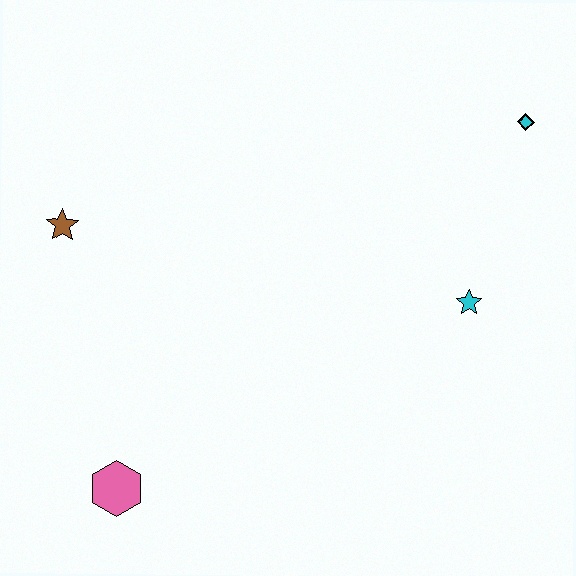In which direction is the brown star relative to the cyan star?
The brown star is to the left of the cyan star.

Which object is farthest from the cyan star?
The brown star is farthest from the cyan star.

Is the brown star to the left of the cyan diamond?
Yes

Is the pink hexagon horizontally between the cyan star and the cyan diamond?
No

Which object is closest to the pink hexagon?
The brown star is closest to the pink hexagon.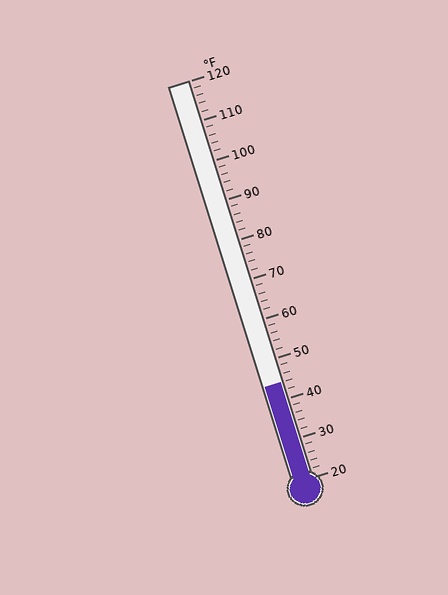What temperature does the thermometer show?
The thermometer shows approximately 44°F.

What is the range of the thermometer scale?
The thermometer scale ranges from 20°F to 120°F.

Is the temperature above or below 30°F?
The temperature is above 30°F.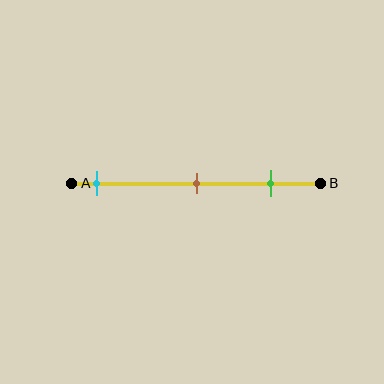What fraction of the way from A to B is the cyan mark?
The cyan mark is approximately 10% (0.1) of the way from A to B.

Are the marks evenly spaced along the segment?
Yes, the marks are approximately evenly spaced.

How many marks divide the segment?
There are 3 marks dividing the segment.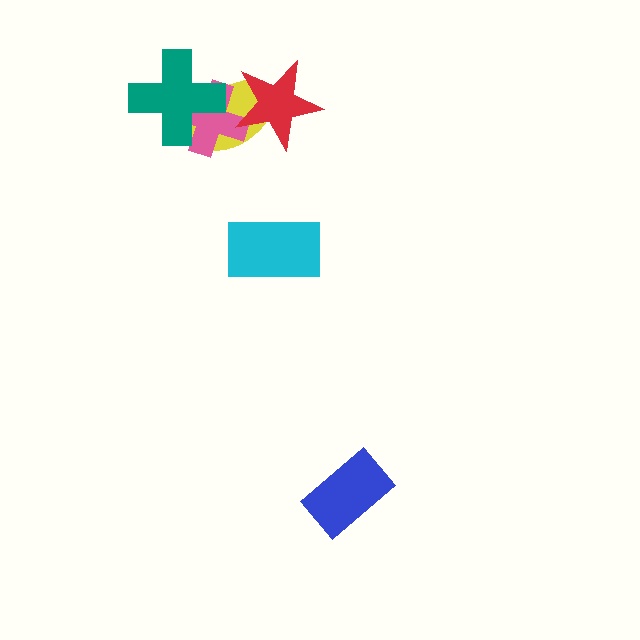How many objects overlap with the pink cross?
3 objects overlap with the pink cross.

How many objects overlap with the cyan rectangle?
0 objects overlap with the cyan rectangle.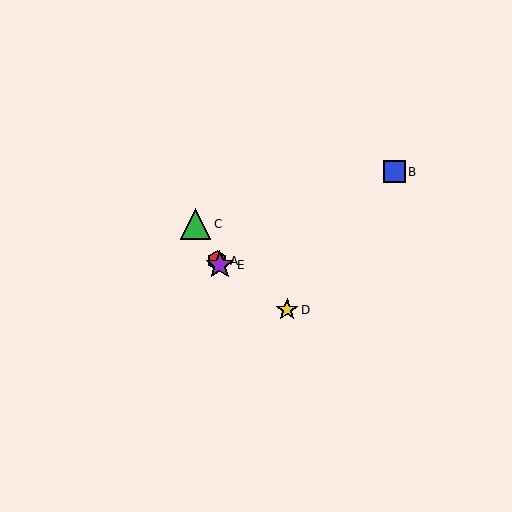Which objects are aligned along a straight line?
Objects A, C, E are aligned along a straight line.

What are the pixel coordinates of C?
Object C is at (196, 224).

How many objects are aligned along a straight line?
3 objects (A, C, E) are aligned along a straight line.